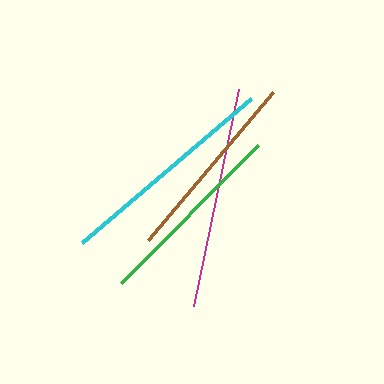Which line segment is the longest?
The magenta line is the longest at approximately 222 pixels.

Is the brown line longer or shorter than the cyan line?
The cyan line is longer than the brown line.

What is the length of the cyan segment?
The cyan segment is approximately 221 pixels long.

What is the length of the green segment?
The green segment is approximately 194 pixels long.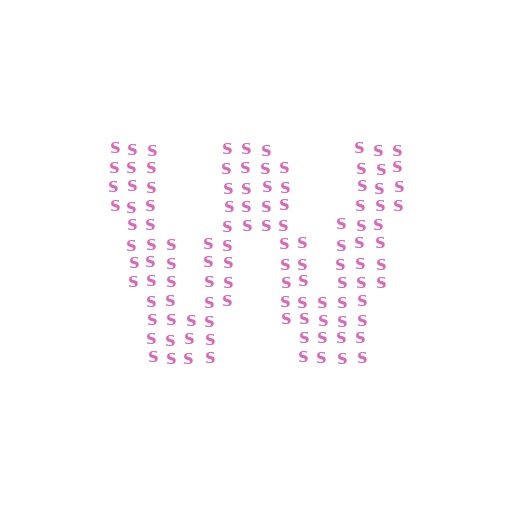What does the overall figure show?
The overall figure shows the letter W.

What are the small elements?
The small elements are letter S's.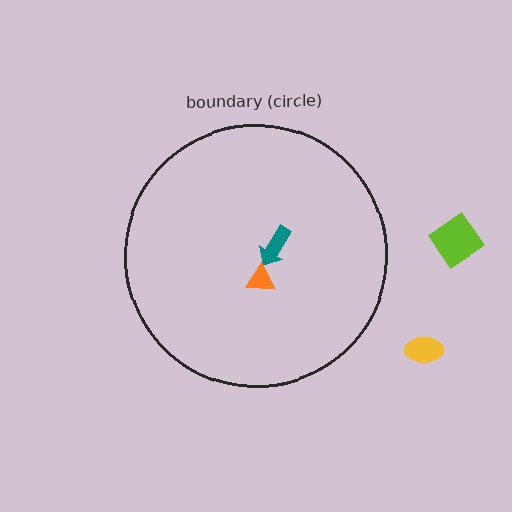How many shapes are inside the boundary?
2 inside, 2 outside.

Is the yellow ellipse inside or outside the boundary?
Outside.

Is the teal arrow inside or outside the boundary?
Inside.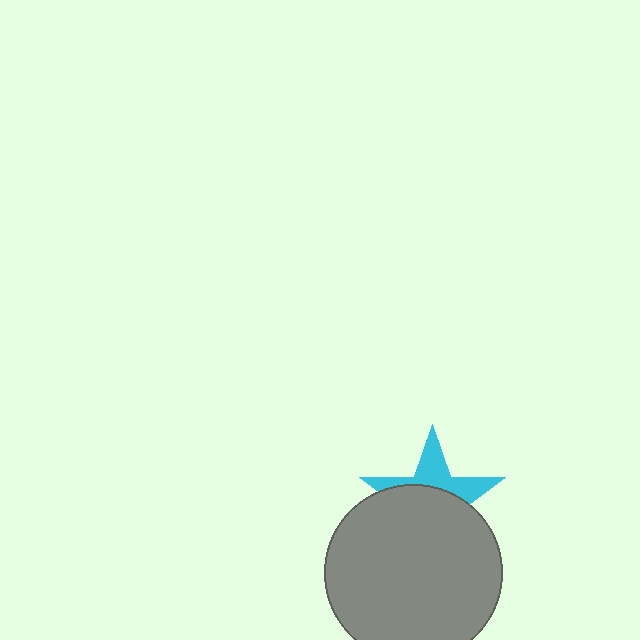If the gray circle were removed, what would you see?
You would see the complete cyan star.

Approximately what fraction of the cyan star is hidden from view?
Roughly 62% of the cyan star is hidden behind the gray circle.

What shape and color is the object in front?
The object in front is a gray circle.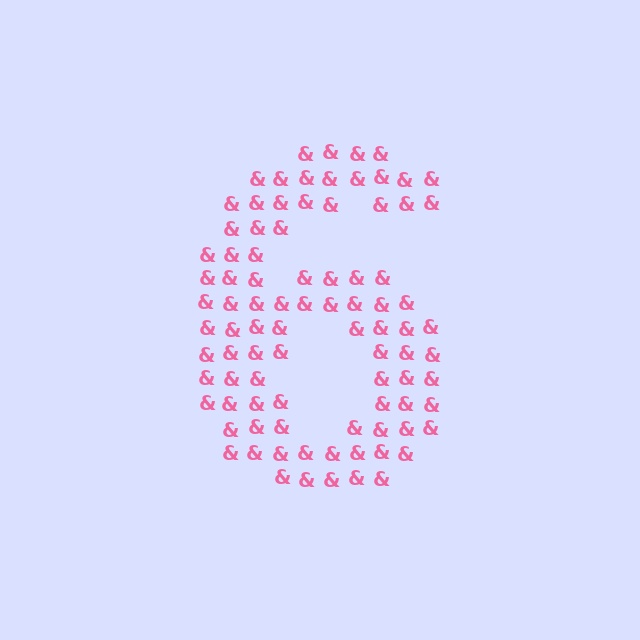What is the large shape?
The large shape is the digit 6.